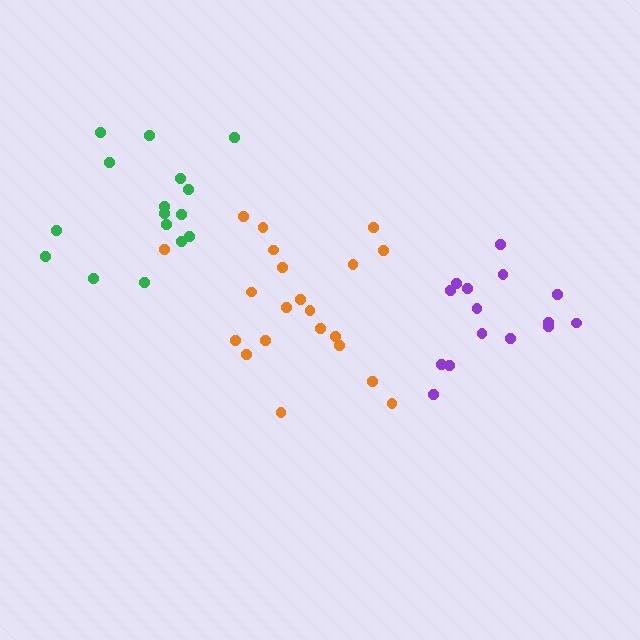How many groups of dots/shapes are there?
There are 3 groups.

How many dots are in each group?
Group 1: 15 dots, Group 2: 21 dots, Group 3: 16 dots (52 total).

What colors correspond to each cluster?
The clusters are colored: purple, orange, green.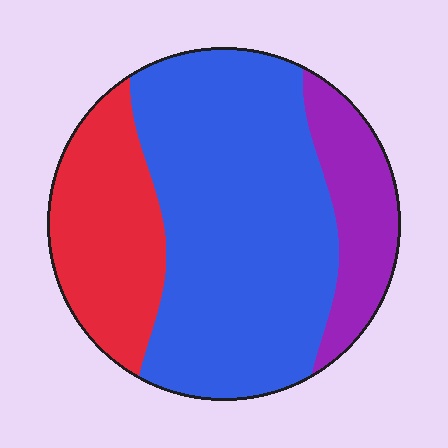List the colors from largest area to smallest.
From largest to smallest: blue, red, purple.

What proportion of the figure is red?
Red covers 24% of the figure.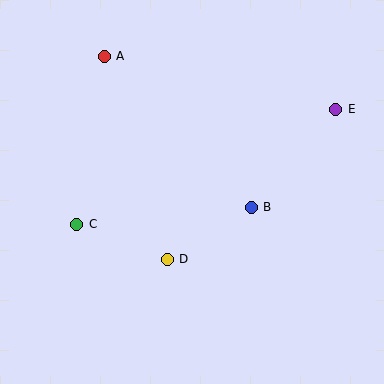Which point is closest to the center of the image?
Point B at (251, 207) is closest to the center.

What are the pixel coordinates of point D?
Point D is at (167, 259).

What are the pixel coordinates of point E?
Point E is at (336, 109).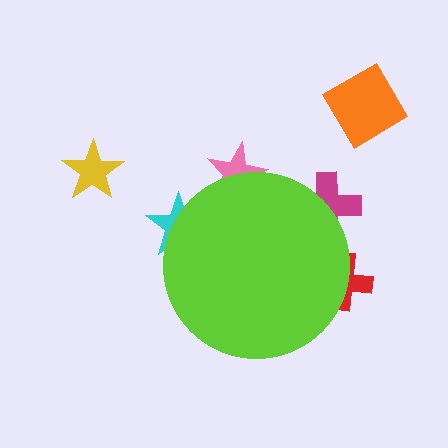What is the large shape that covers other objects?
A lime circle.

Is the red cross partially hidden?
Yes, the red cross is partially hidden behind the lime circle.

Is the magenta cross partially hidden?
Yes, the magenta cross is partially hidden behind the lime circle.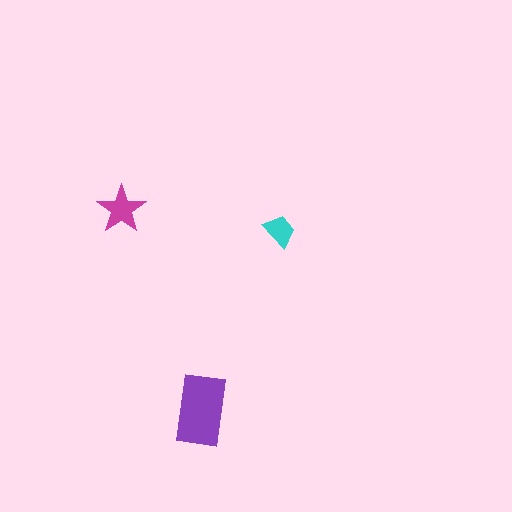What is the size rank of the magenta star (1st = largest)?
2nd.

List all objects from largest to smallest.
The purple rectangle, the magenta star, the cyan trapezoid.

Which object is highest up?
The magenta star is topmost.